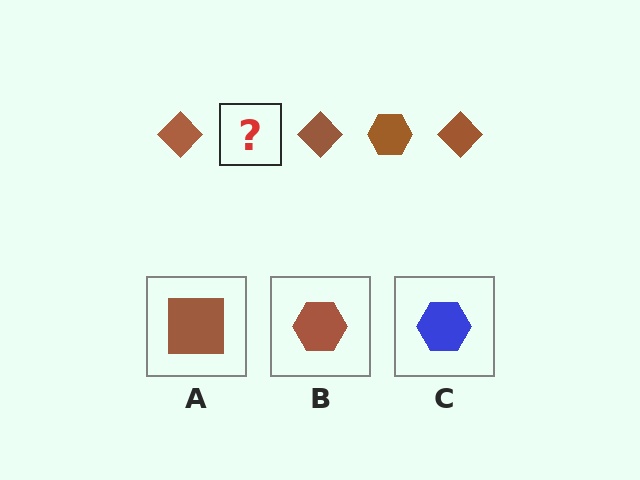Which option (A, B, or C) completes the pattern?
B.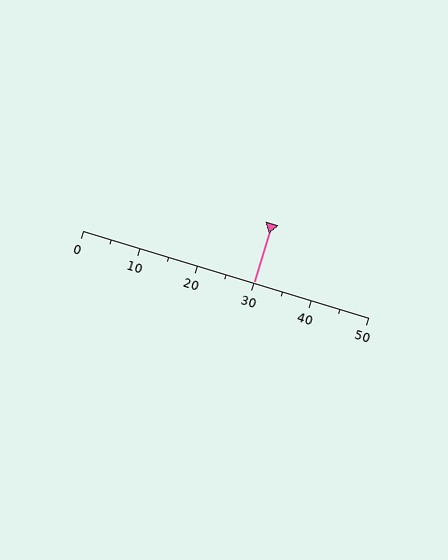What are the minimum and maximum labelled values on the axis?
The axis runs from 0 to 50.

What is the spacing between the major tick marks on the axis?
The major ticks are spaced 10 apart.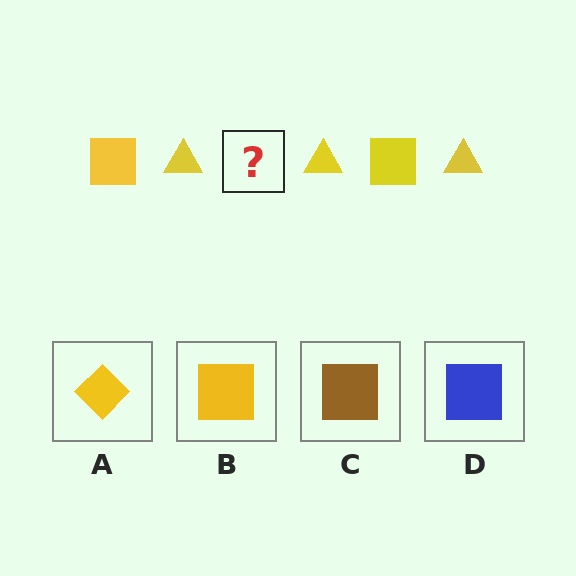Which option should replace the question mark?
Option B.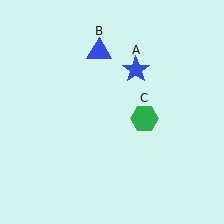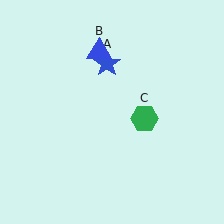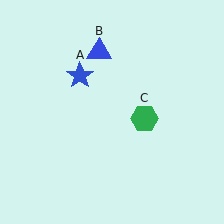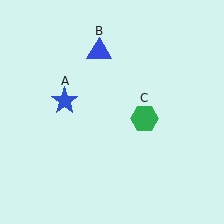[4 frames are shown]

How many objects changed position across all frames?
1 object changed position: blue star (object A).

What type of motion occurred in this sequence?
The blue star (object A) rotated counterclockwise around the center of the scene.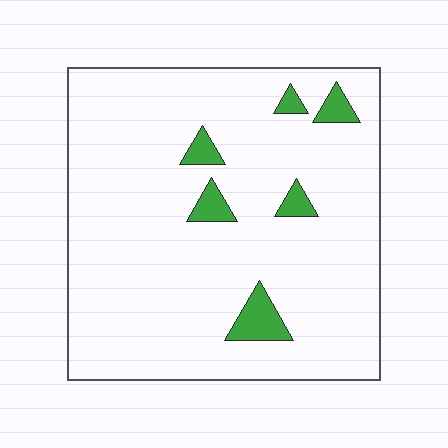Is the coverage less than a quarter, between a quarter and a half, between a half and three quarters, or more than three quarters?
Less than a quarter.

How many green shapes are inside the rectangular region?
6.